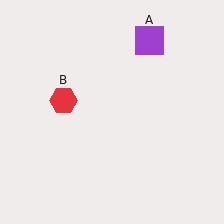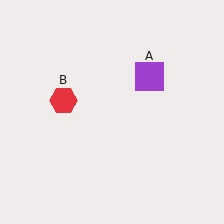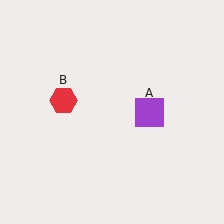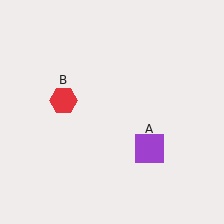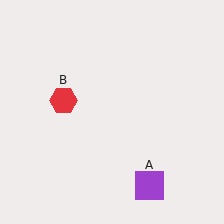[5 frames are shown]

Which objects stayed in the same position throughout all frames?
Red hexagon (object B) remained stationary.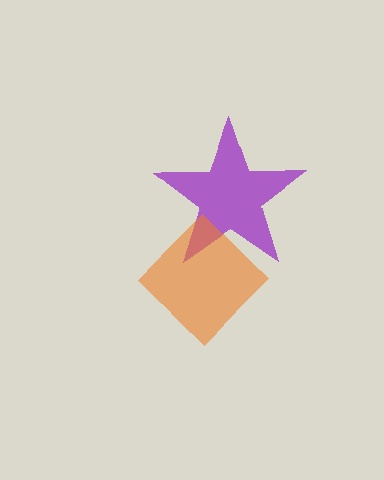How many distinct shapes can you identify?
There are 2 distinct shapes: a purple star, an orange diamond.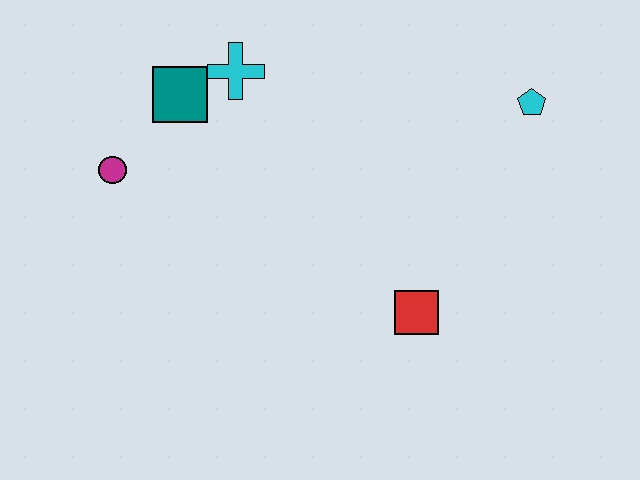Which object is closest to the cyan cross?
The teal square is closest to the cyan cross.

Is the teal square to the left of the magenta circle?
No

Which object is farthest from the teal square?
The cyan pentagon is farthest from the teal square.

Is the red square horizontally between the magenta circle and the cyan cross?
No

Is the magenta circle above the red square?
Yes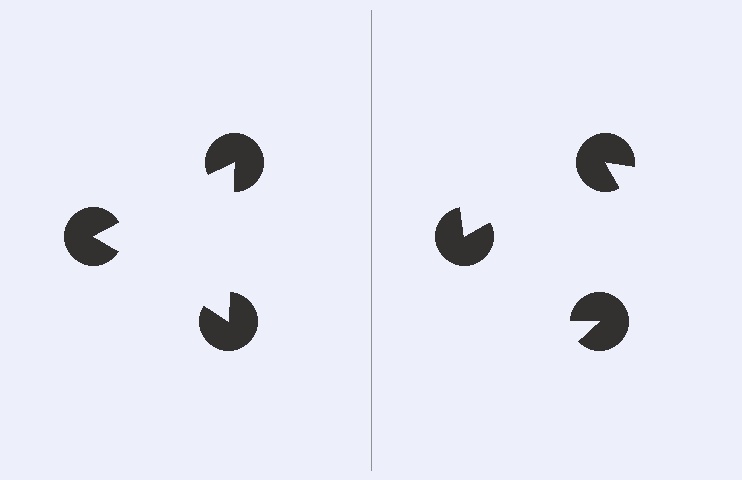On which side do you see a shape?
An illusory triangle appears on the left side. On the right side the wedge cuts are rotated, so no coherent shape forms.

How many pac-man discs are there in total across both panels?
6 — 3 on each side.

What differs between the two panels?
The pac-man discs are positioned identically on both sides; only the wedge orientations differ. On the left they align to a triangle; on the right they are misaligned.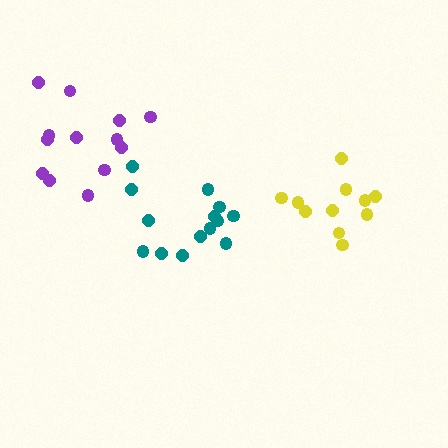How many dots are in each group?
Group 1: 11 dots, Group 2: 13 dots, Group 3: 14 dots (38 total).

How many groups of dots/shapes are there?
There are 3 groups.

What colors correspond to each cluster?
The clusters are colored: yellow, purple, teal.